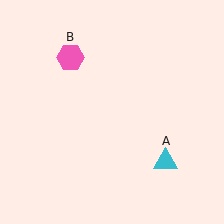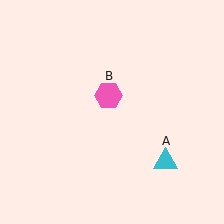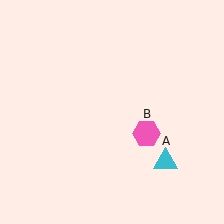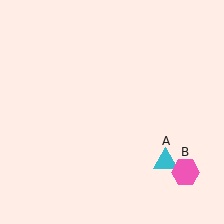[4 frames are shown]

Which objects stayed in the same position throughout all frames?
Cyan triangle (object A) remained stationary.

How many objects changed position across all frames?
1 object changed position: pink hexagon (object B).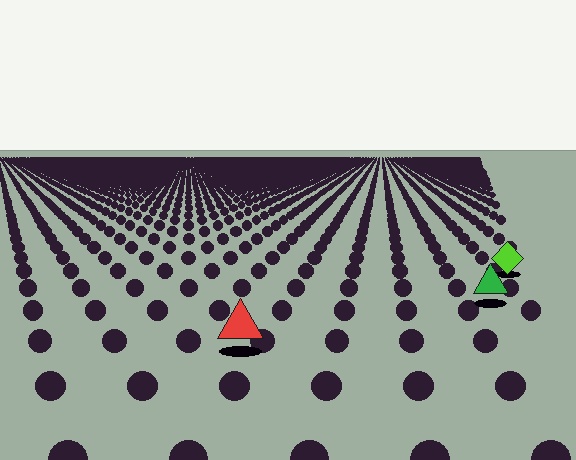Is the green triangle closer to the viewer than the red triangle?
No. The red triangle is closer — you can tell from the texture gradient: the ground texture is coarser near it.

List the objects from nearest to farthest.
From nearest to farthest: the red triangle, the green triangle, the lime diamond.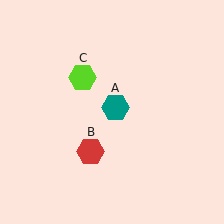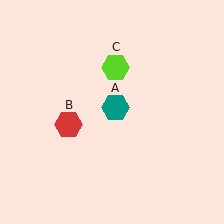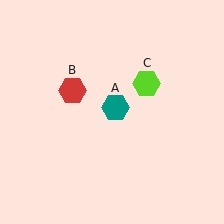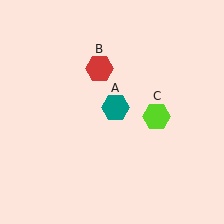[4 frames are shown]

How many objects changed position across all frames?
2 objects changed position: red hexagon (object B), lime hexagon (object C).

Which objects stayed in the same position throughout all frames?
Teal hexagon (object A) remained stationary.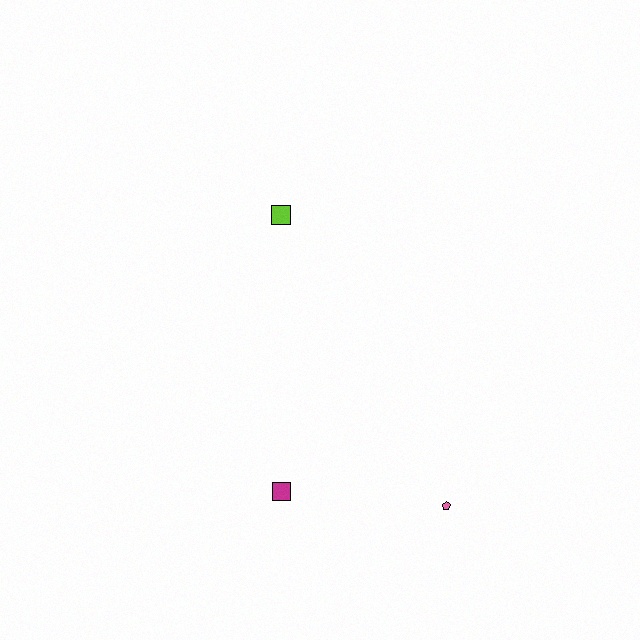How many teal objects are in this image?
There are no teal objects.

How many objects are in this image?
There are 3 objects.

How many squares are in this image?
There are 2 squares.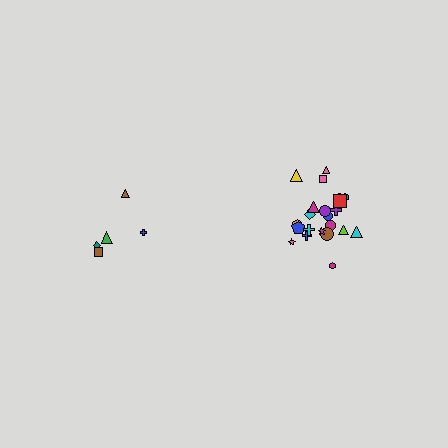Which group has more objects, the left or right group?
The right group.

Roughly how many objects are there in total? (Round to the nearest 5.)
Roughly 25 objects in total.